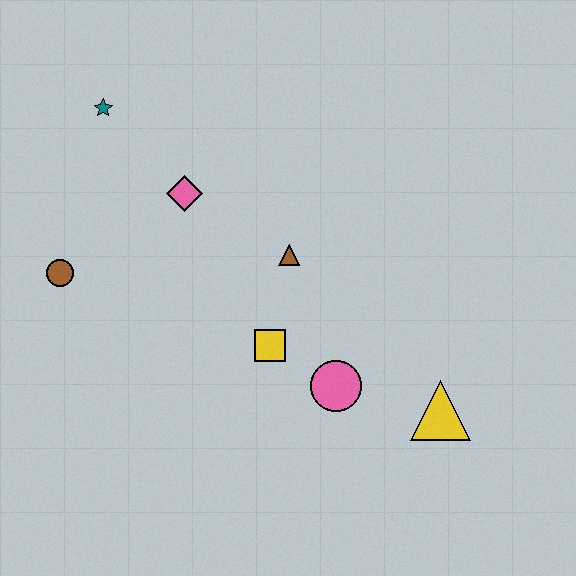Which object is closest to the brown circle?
The pink diamond is closest to the brown circle.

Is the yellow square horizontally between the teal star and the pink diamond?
No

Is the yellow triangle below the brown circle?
Yes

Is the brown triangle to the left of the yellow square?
No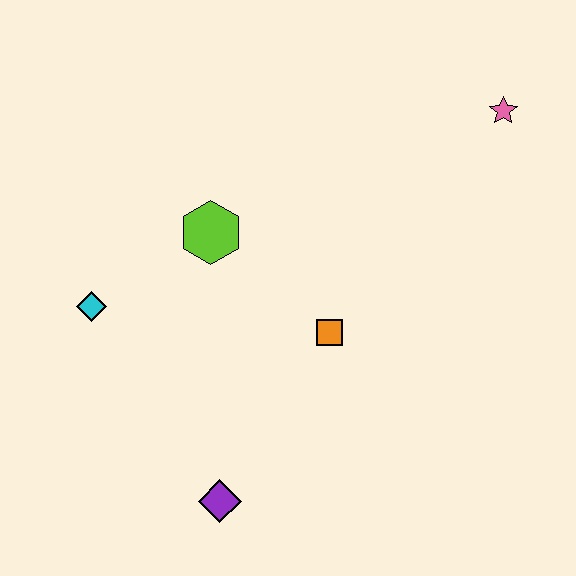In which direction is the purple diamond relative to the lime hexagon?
The purple diamond is below the lime hexagon.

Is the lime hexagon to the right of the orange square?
No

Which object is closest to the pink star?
The orange square is closest to the pink star.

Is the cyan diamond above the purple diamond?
Yes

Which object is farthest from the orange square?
The pink star is farthest from the orange square.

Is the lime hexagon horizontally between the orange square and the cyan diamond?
Yes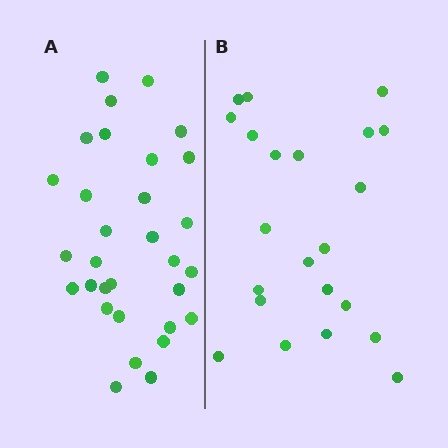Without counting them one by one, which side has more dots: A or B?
Region A (the left region) has more dots.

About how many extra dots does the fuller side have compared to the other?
Region A has roughly 8 or so more dots than region B.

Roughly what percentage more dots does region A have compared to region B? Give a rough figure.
About 40% more.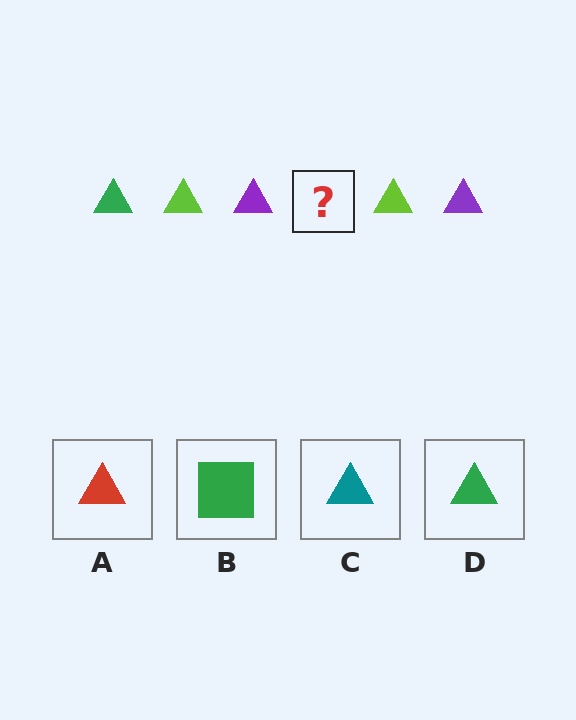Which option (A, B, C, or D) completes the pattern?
D.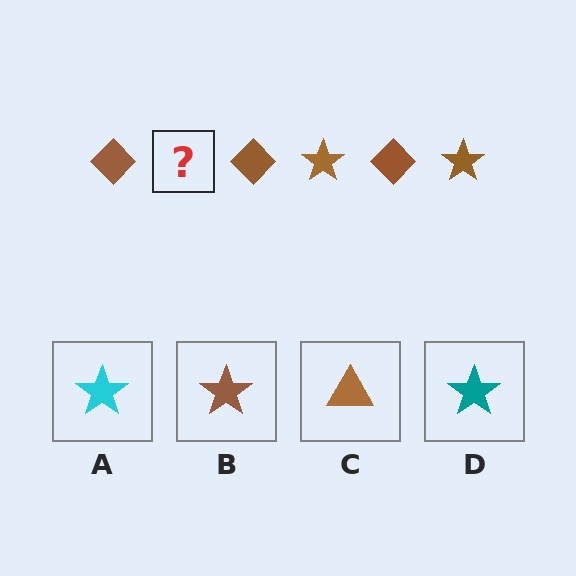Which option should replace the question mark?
Option B.